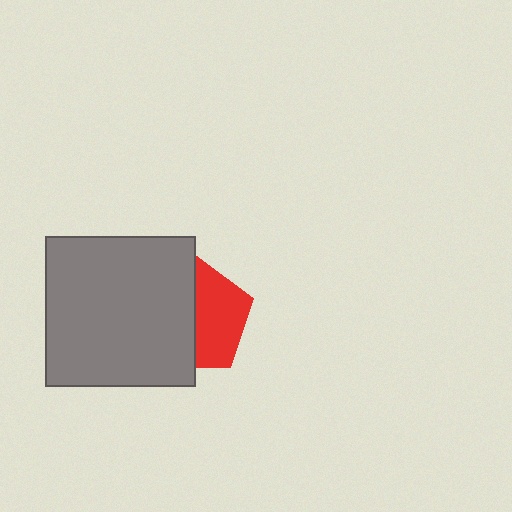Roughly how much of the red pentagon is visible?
About half of it is visible (roughly 49%).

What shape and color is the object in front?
The object in front is a gray square.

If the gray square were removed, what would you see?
You would see the complete red pentagon.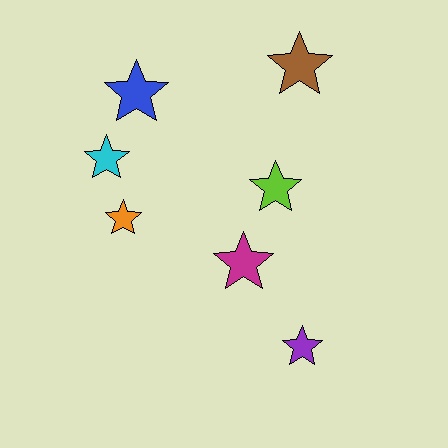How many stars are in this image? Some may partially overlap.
There are 7 stars.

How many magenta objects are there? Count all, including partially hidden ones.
There is 1 magenta object.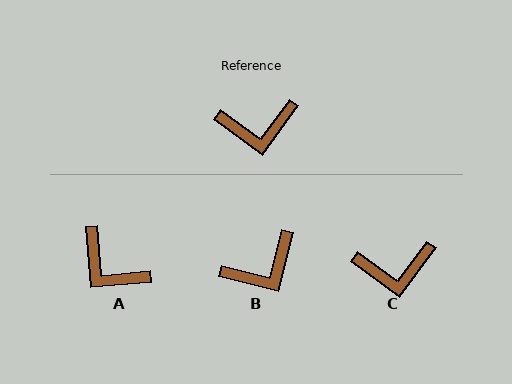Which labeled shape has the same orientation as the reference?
C.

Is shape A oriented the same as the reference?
No, it is off by about 49 degrees.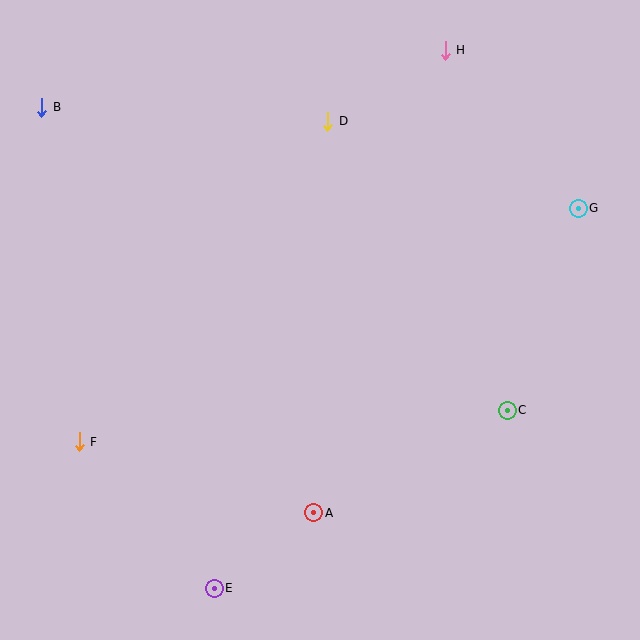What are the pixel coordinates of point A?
Point A is at (314, 513).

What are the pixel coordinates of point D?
Point D is at (328, 121).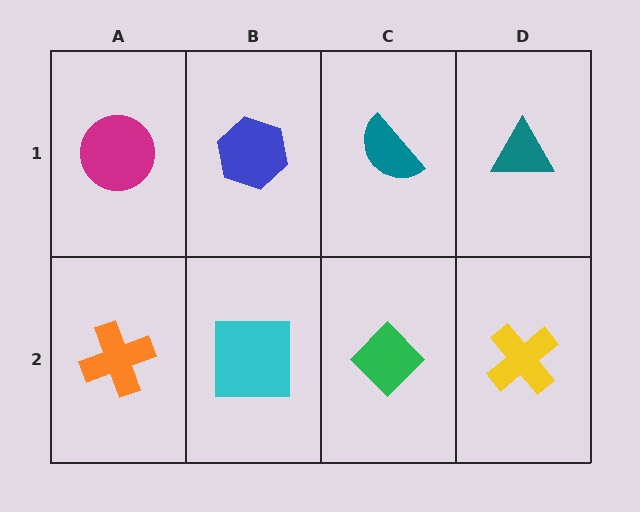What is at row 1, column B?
A blue hexagon.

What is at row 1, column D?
A teal triangle.